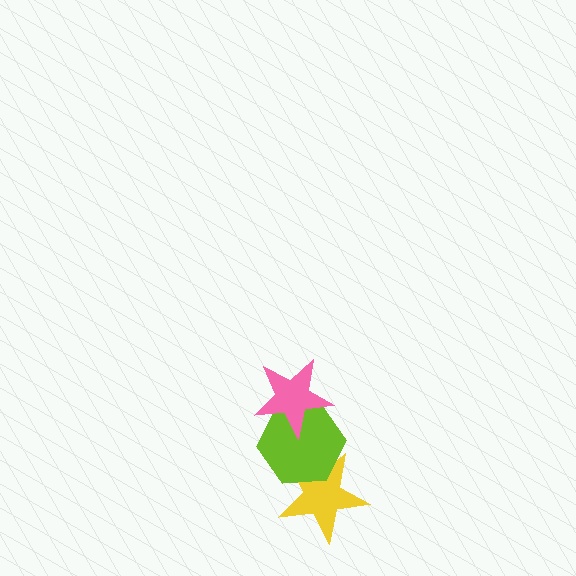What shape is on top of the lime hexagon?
The pink star is on top of the lime hexagon.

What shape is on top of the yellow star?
The lime hexagon is on top of the yellow star.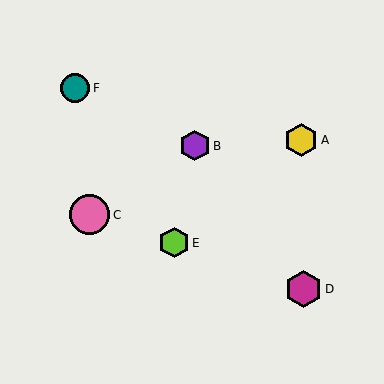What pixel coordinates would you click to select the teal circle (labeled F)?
Click at (75, 88) to select the teal circle F.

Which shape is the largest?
The pink circle (labeled C) is the largest.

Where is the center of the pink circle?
The center of the pink circle is at (90, 215).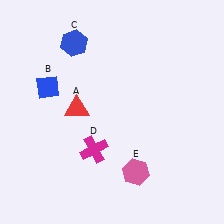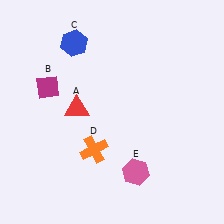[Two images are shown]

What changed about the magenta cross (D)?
In Image 1, D is magenta. In Image 2, it changed to orange.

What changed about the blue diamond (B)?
In Image 1, B is blue. In Image 2, it changed to magenta.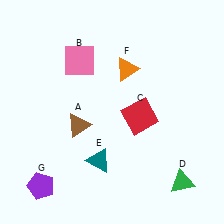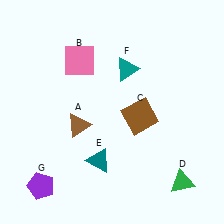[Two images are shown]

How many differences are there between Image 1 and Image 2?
There are 2 differences between the two images.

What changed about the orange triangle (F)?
In Image 1, F is orange. In Image 2, it changed to teal.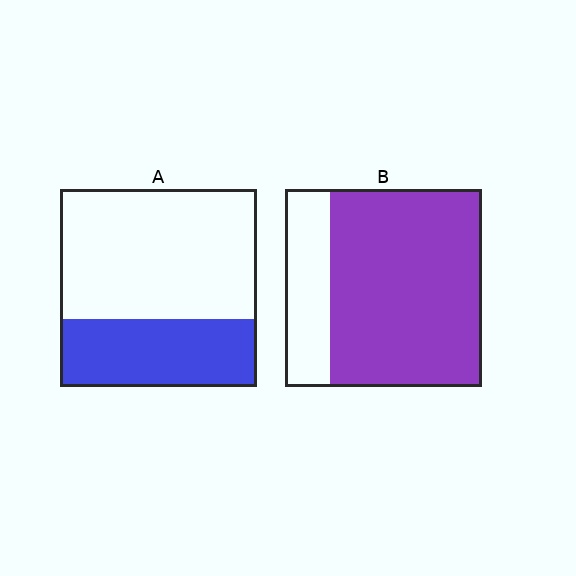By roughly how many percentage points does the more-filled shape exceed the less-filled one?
By roughly 45 percentage points (B over A).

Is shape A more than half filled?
No.